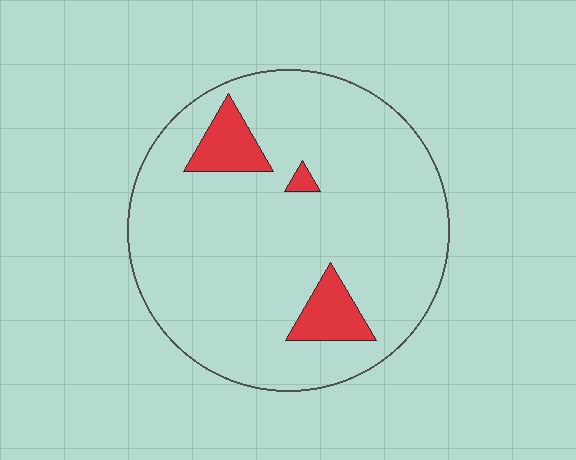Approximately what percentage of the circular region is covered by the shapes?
Approximately 10%.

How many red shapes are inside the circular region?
3.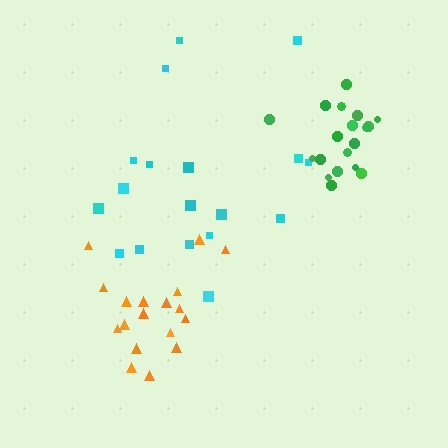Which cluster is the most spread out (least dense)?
Cyan.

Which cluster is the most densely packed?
Green.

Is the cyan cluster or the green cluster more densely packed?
Green.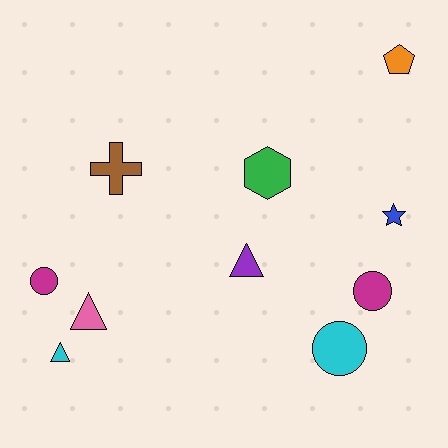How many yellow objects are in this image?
There are no yellow objects.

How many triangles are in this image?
There are 3 triangles.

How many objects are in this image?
There are 10 objects.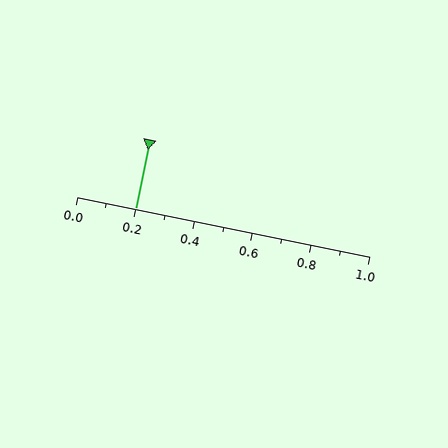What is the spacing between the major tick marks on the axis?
The major ticks are spaced 0.2 apart.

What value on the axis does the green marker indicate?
The marker indicates approximately 0.2.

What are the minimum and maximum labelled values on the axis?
The axis runs from 0.0 to 1.0.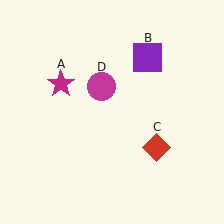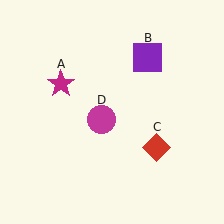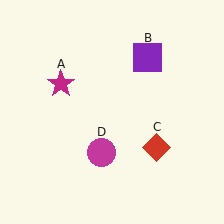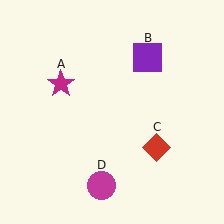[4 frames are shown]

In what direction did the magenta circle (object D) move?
The magenta circle (object D) moved down.